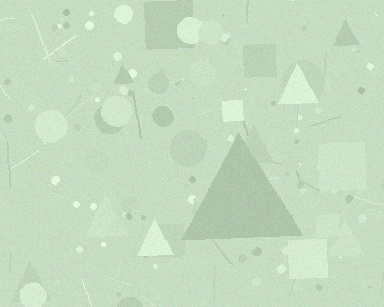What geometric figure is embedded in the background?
A triangle is embedded in the background.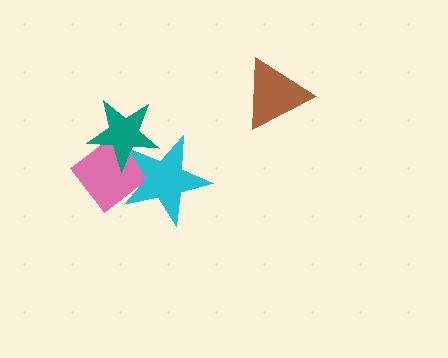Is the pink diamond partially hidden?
Yes, it is partially covered by another shape.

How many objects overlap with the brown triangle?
0 objects overlap with the brown triangle.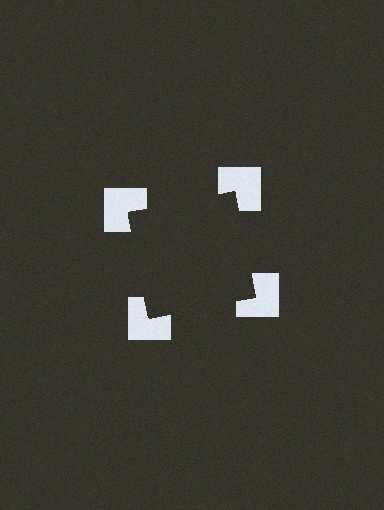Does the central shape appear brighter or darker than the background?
It typically appears slightly darker than the background, even though no actual brightness change is drawn.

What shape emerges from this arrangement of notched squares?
An illusory square — its edges are inferred from the aligned wedge cuts in the notched squares, not physically drawn.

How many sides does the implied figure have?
4 sides.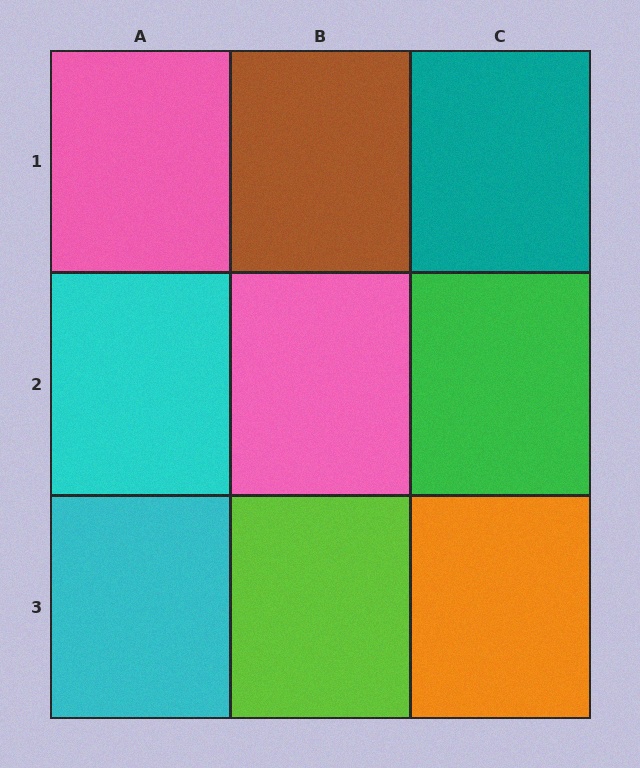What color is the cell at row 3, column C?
Orange.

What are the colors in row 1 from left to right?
Pink, brown, teal.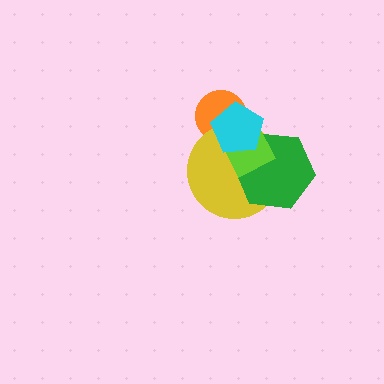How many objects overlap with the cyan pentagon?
4 objects overlap with the cyan pentagon.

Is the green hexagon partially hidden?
Yes, it is partially covered by another shape.